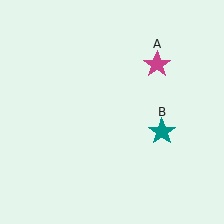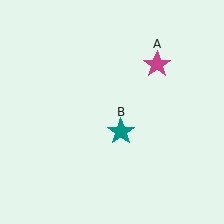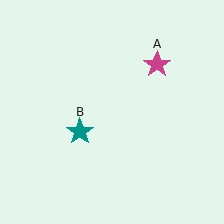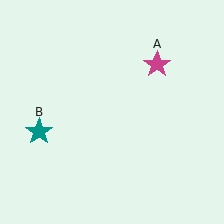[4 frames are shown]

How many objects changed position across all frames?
1 object changed position: teal star (object B).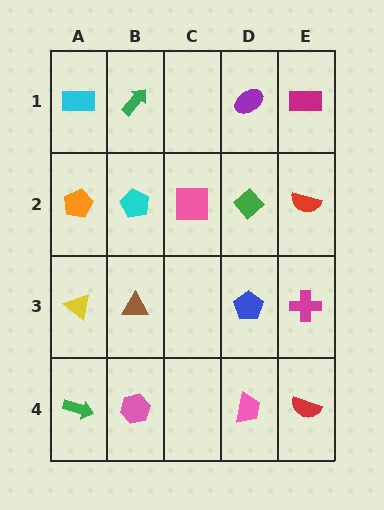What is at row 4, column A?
A green arrow.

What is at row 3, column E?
A magenta cross.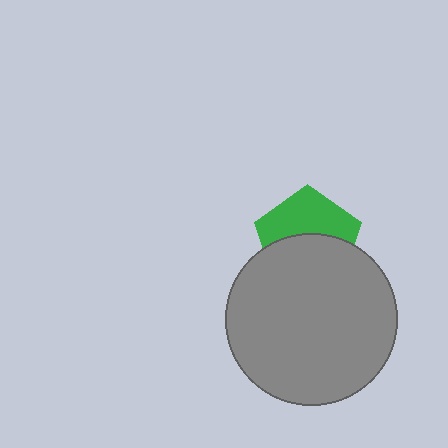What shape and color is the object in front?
The object in front is a gray circle.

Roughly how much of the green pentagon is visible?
About half of it is visible (roughly 48%).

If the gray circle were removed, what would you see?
You would see the complete green pentagon.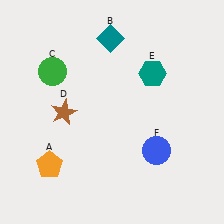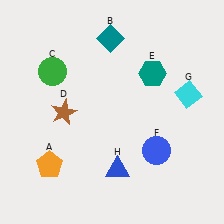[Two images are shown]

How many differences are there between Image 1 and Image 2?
There are 2 differences between the two images.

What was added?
A cyan diamond (G), a blue triangle (H) were added in Image 2.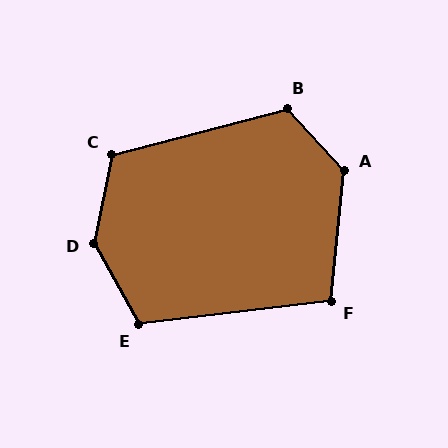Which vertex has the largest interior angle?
D, at approximately 139 degrees.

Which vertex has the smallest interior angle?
F, at approximately 103 degrees.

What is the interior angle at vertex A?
Approximately 131 degrees (obtuse).